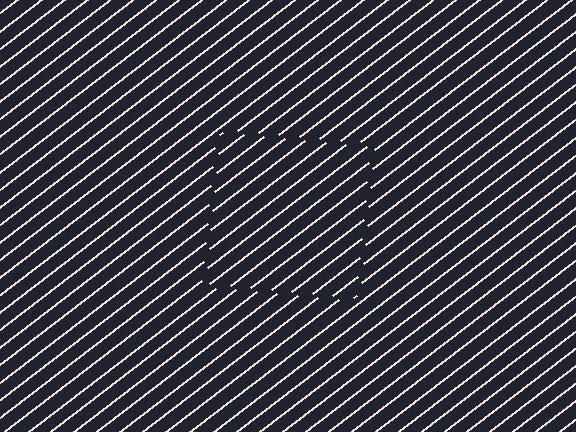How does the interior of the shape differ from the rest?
The interior of the shape contains the same grating, shifted by half a period — the contour is defined by the phase discontinuity where line-ends from the inner and outer gratings abut.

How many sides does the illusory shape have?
4 sides — the line-ends trace a square.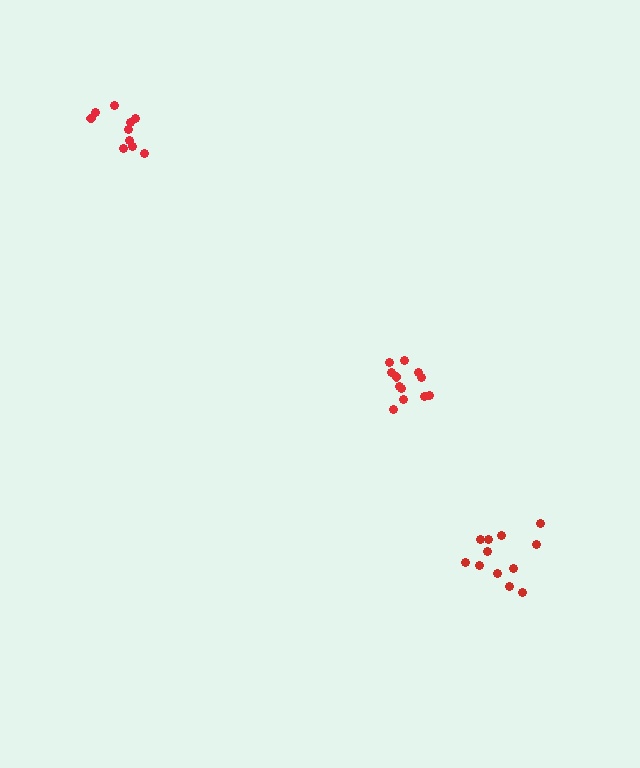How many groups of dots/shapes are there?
There are 3 groups.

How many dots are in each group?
Group 1: 10 dots, Group 2: 12 dots, Group 3: 12 dots (34 total).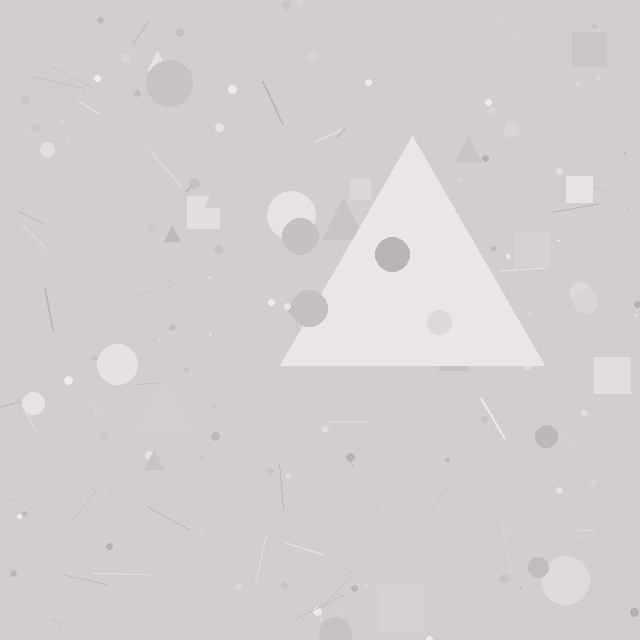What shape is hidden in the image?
A triangle is hidden in the image.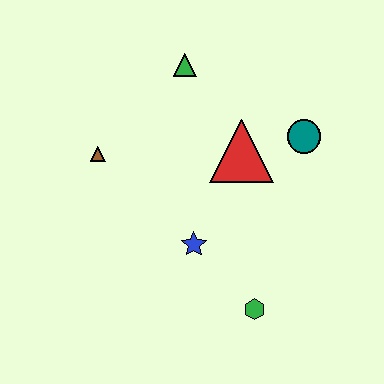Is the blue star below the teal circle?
Yes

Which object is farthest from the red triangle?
The green hexagon is farthest from the red triangle.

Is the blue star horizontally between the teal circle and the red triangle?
No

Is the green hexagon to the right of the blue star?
Yes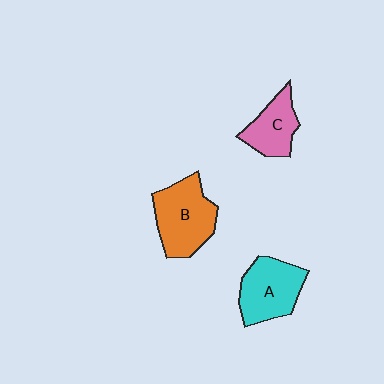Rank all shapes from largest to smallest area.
From largest to smallest: B (orange), A (cyan), C (pink).